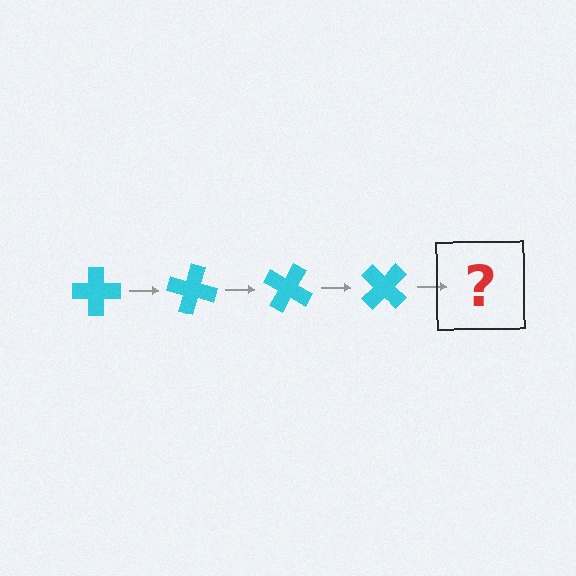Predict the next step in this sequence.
The next step is a cyan cross rotated 60 degrees.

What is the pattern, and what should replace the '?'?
The pattern is that the cross rotates 15 degrees each step. The '?' should be a cyan cross rotated 60 degrees.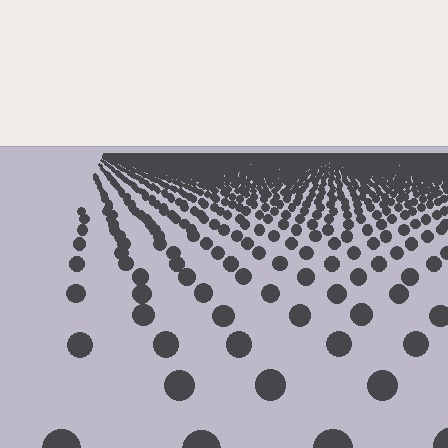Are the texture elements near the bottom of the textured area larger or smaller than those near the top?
Larger. Near the bottom, elements are closer to the viewer and appear at a bigger on-screen size.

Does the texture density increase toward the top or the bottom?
Density increases toward the top.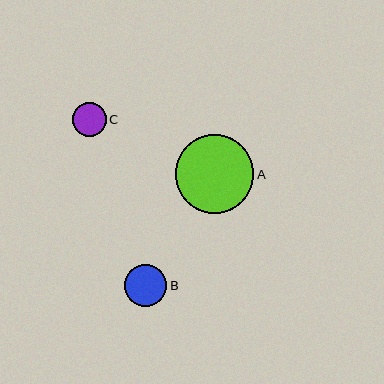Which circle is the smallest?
Circle C is the smallest with a size of approximately 33 pixels.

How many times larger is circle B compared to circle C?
Circle B is approximately 1.3 times the size of circle C.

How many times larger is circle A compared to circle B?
Circle A is approximately 1.8 times the size of circle B.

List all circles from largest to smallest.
From largest to smallest: A, B, C.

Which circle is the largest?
Circle A is the largest with a size of approximately 78 pixels.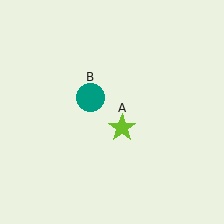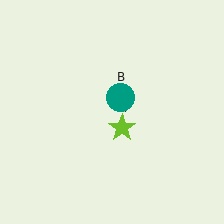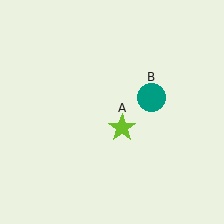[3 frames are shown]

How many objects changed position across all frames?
1 object changed position: teal circle (object B).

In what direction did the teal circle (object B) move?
The teal circle (object B) moved right.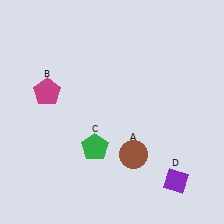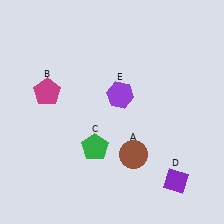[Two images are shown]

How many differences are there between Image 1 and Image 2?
There is 1 difference between the two images.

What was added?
A purple hexagon (E) was added in Image 2.